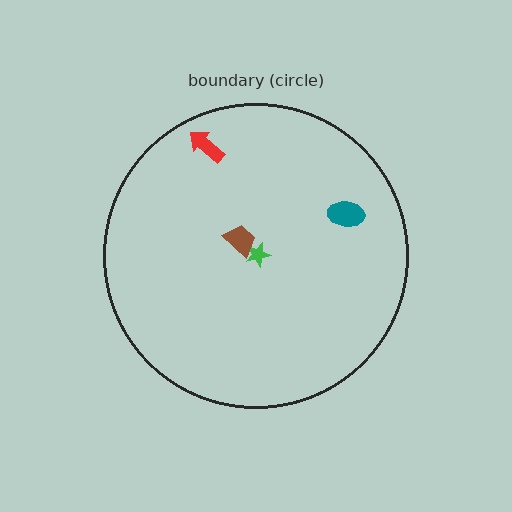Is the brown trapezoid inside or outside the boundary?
Inside.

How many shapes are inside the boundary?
4 inside, 0 outside.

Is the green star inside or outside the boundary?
Inside.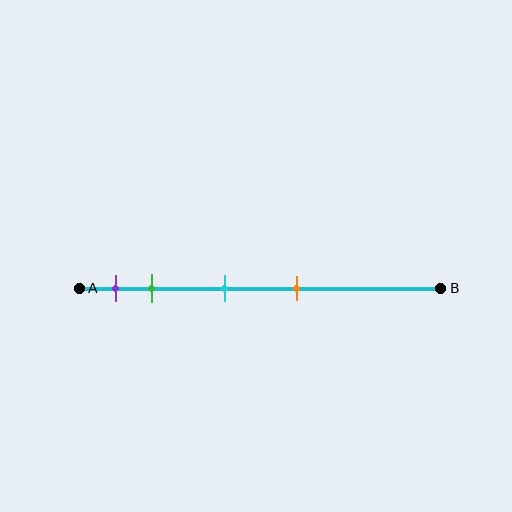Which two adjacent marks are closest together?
The purple and green marks are the closest adjacent pair.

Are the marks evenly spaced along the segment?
No, the marks are not evenly spaced.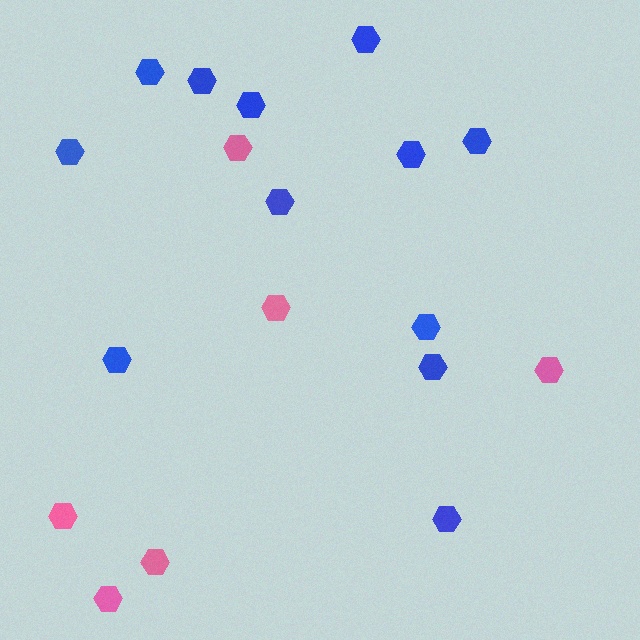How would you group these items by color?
There are 2 groups: one group of blue hexagons (12) and one group of pink hexagons (6).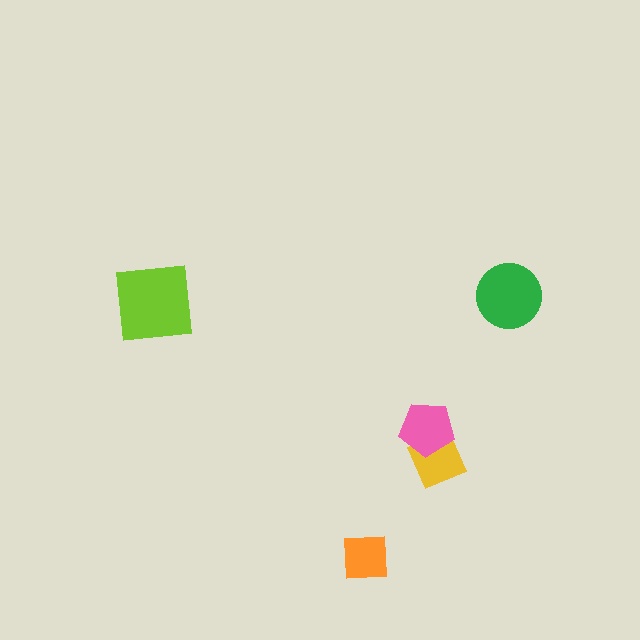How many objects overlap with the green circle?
0 objects overlap with the green circle.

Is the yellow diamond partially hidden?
Yes, it is partially covered by another shape.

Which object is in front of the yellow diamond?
The pink pentagon is in front of the yellow diamond.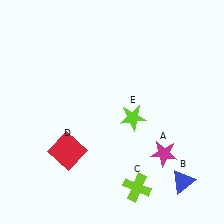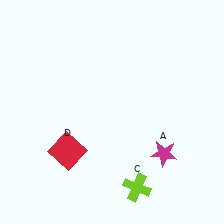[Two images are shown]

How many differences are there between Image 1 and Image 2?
There are 2 differences between the two images.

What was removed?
The blue triangle (B), the lime star (E) were removed in Image 2.